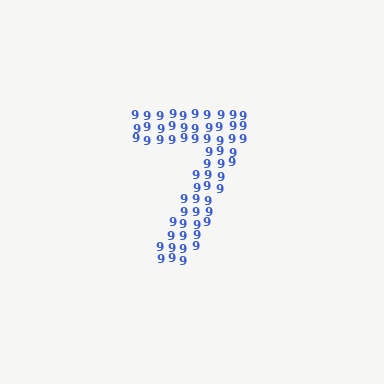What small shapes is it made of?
It is made of small digit 9's.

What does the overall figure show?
The overall figure shows the digit 7.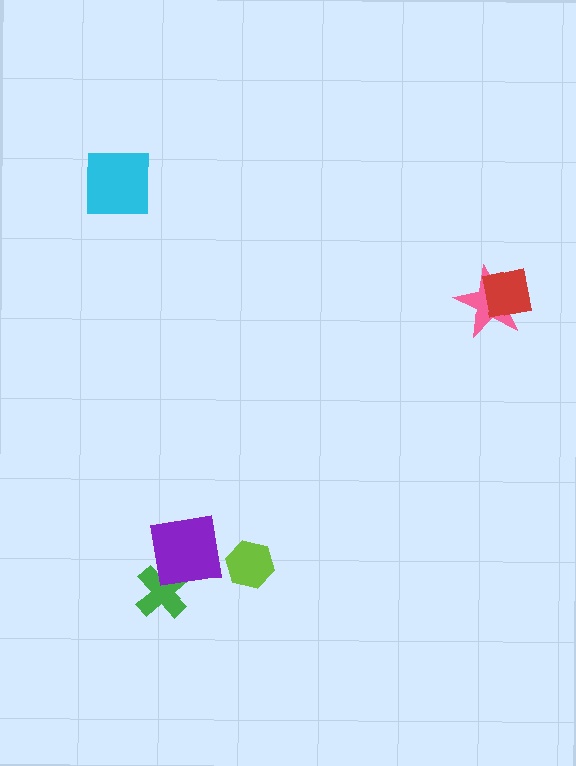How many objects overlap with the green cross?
1 object overlaps with the green cross.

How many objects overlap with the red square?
1 object overlaps with the red square.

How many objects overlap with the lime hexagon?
0 objects overlap with the lime hexagon.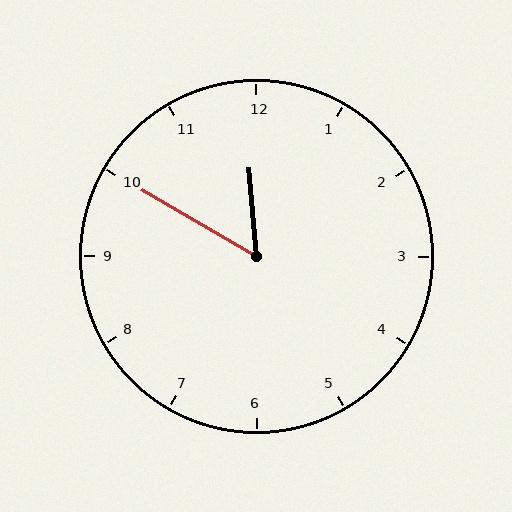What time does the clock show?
11:50.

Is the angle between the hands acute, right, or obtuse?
It is acute.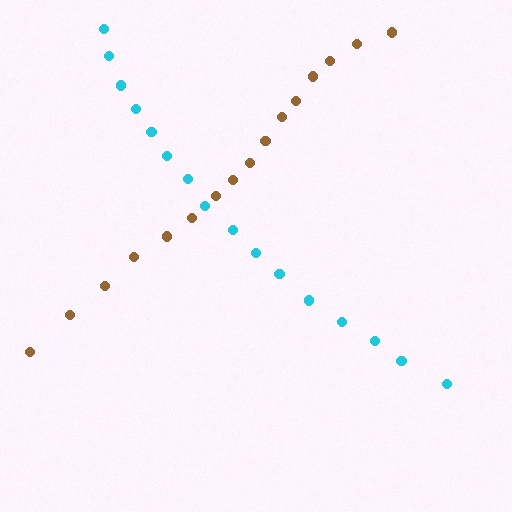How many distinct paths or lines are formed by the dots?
There are 2 distinct paths.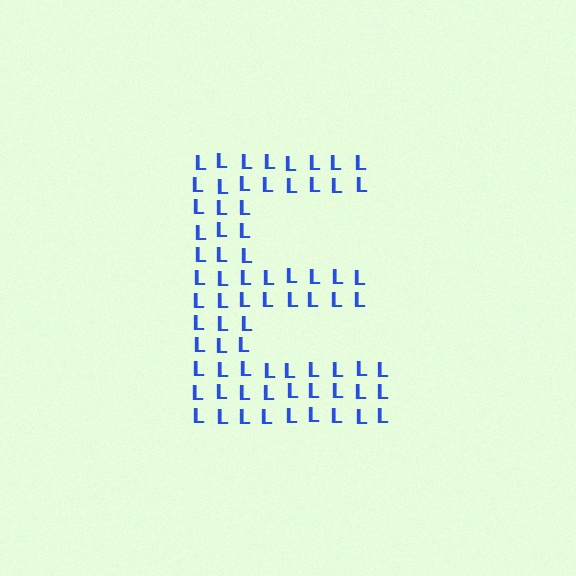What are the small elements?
The small elements are letter L's.